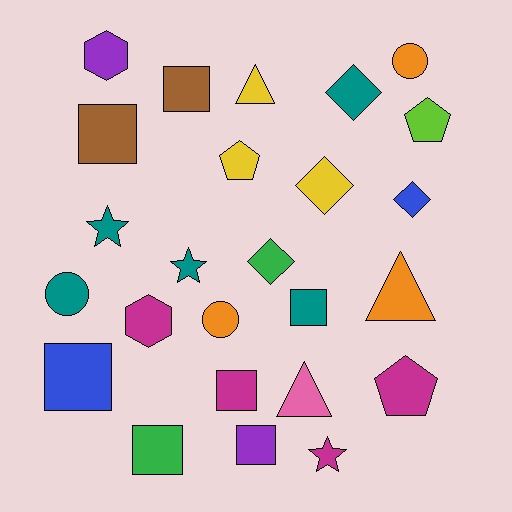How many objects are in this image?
There are 25 objects.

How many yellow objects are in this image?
There are 3 yellow objects.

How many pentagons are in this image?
There are 3 pentagons.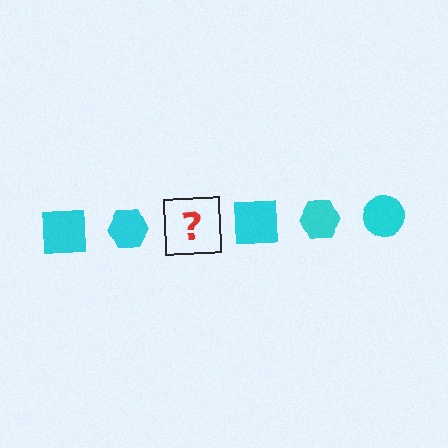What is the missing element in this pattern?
The missing element is a cyan circle.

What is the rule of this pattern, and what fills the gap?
The rule is that the pattern cycles through square, hexagon, circle shapes in cyan. The gap should be filled with a cyan circle.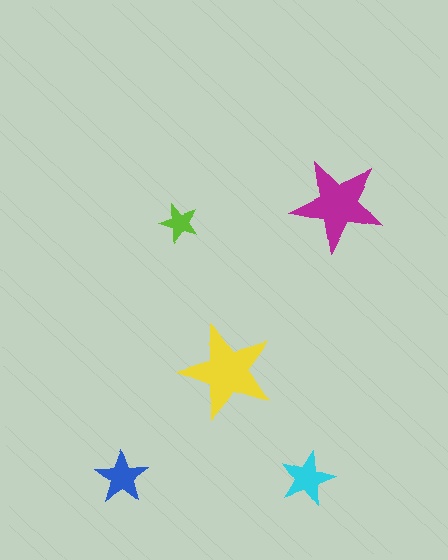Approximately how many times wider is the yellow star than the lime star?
About 2.5 times wider.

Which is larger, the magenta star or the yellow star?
The yellow one.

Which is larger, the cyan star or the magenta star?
The magenta one.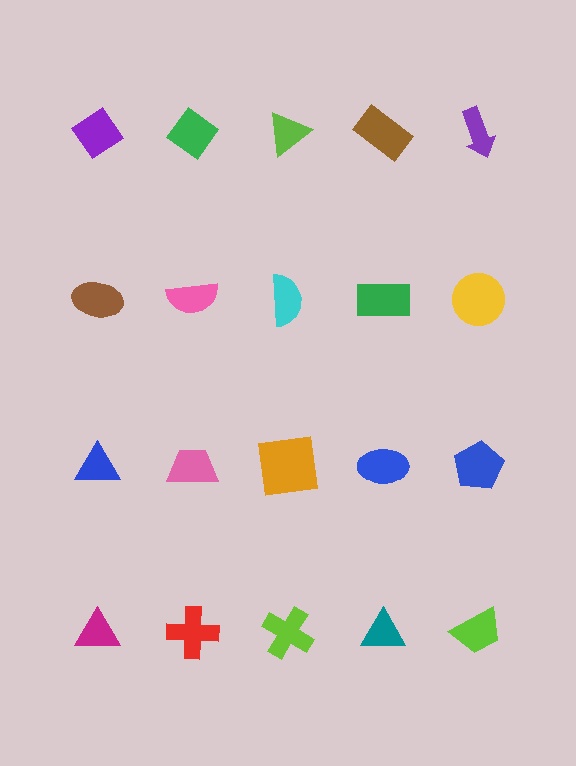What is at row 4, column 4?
A teal triangle.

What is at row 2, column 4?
A green rectangle.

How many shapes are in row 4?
5 shapes.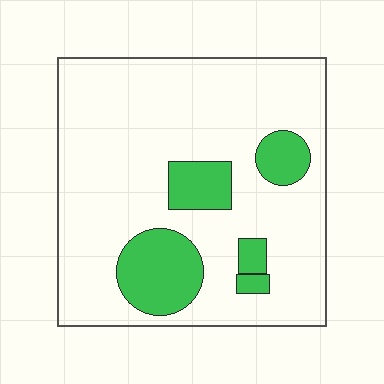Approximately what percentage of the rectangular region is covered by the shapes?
Approximately 20%.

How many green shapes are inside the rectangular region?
5.